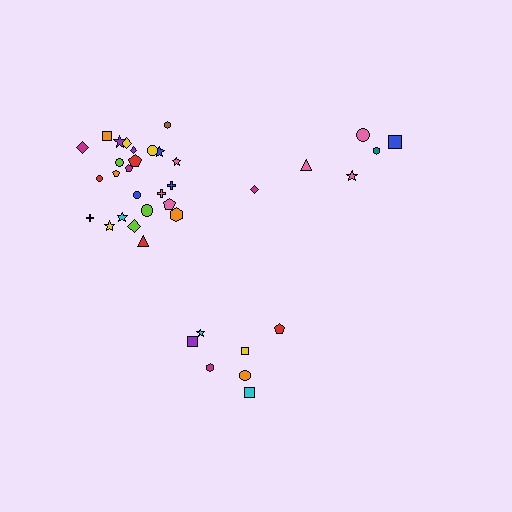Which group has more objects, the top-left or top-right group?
The top-left group.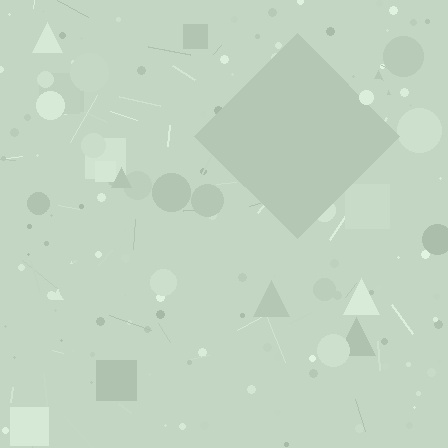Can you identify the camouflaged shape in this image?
The camouflaged shape is a diamond.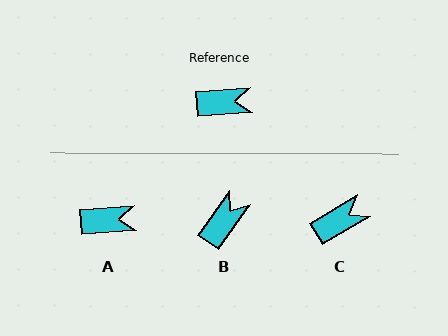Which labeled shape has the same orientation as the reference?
A.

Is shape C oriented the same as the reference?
No, it is off by about 27 degrees.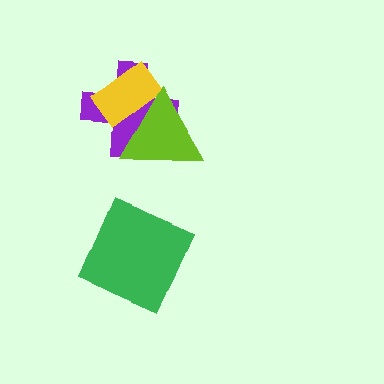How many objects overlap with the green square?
0 objects overlap with the green square.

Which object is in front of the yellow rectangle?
The lime triangle is in front of the yellow rectangle.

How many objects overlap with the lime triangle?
2 objects overlap with the lime triangle.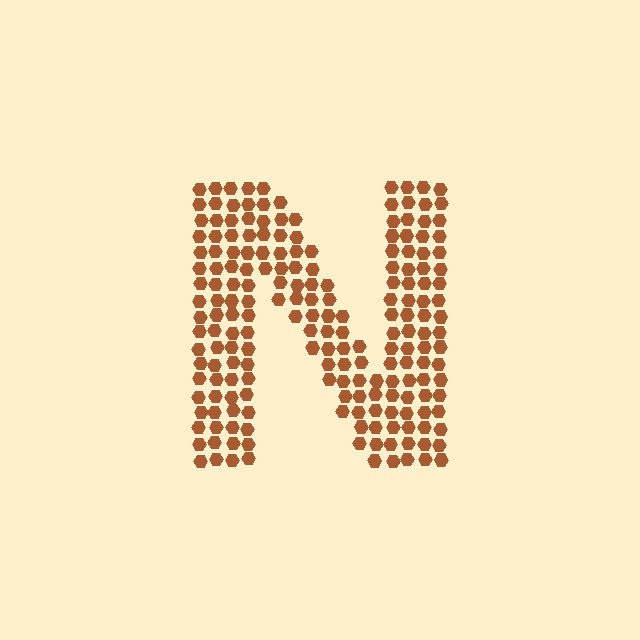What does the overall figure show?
The overall figure shows the letter N.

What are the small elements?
The small elements are hexagons.